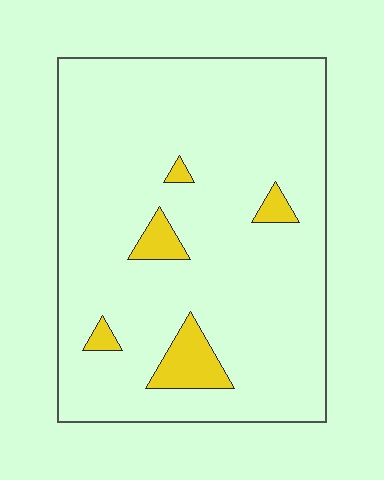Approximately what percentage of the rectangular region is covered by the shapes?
Approximately 10%.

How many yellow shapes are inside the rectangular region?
5.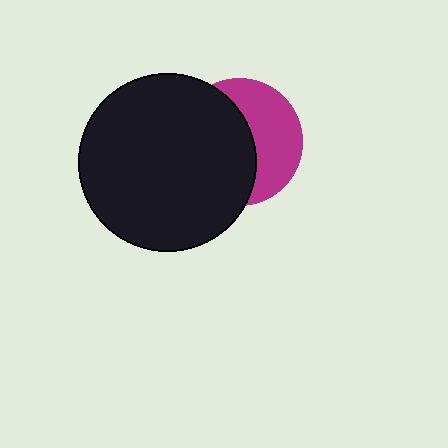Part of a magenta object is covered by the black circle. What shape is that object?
It is a circle.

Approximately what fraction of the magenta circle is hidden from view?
Roughly 56% of the magenta circle is hidden behind the black circle.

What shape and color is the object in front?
The object in front is a black circle.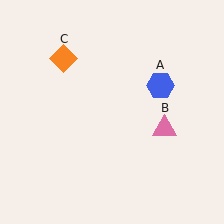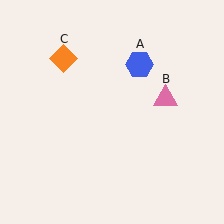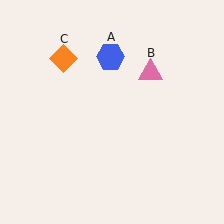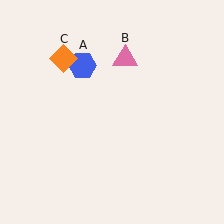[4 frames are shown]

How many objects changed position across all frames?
2 objects changed position: blue hexagon (object A), pink triangle (object B).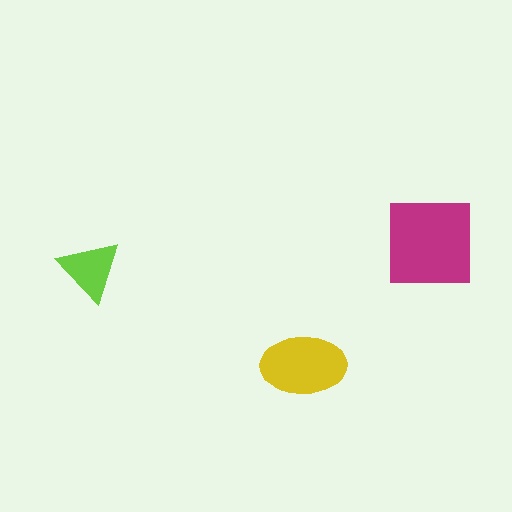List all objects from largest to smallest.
The magenta square, the yellow ellipse, the lime triangle.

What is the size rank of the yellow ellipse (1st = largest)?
2nd.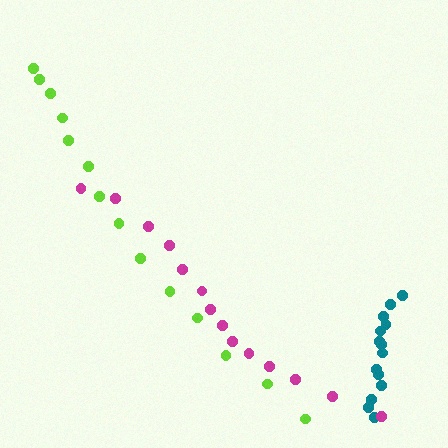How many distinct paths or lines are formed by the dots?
There are 3 distinct paths.